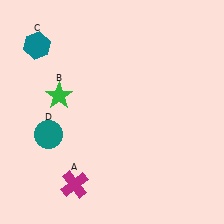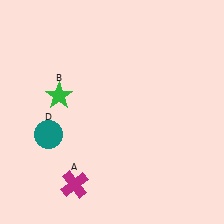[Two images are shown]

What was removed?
The teal hexagon (C) was removed in Image 2.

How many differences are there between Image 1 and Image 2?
There is 1 difference between the two images.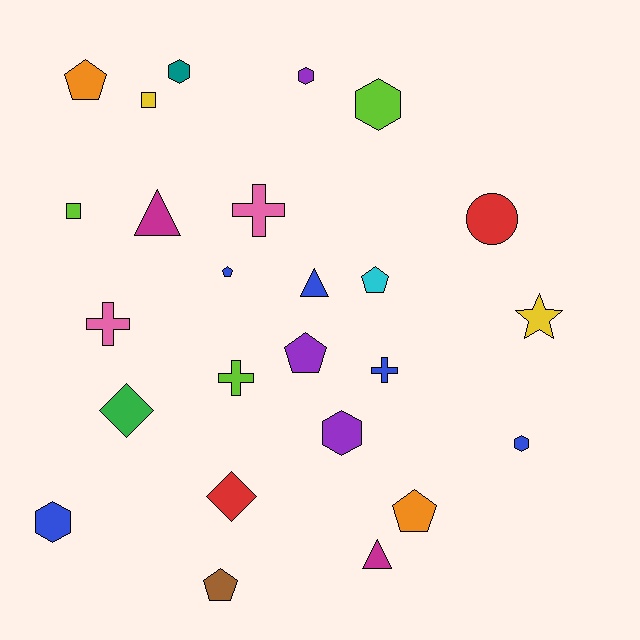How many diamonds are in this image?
There are 2 diamonds.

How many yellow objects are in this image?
There are 2 yellow objects.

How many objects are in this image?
There are 25 objects.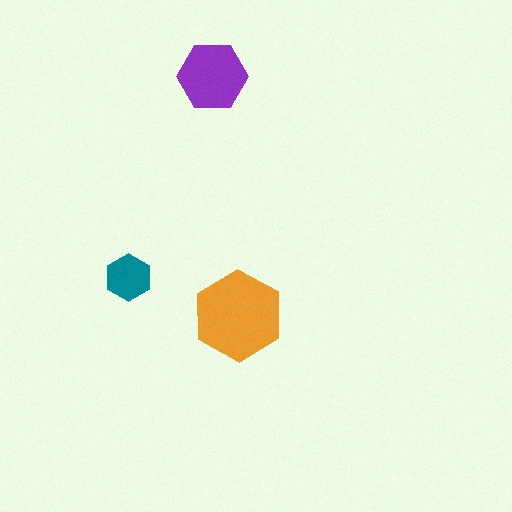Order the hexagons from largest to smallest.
the orange one, the purple one, the teal one.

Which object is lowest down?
The orange hexagon is bottommost.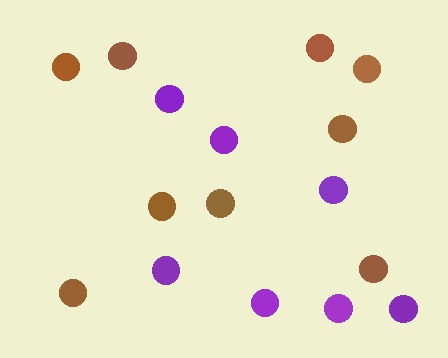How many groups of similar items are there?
There are 2 groups: one group of brown circles (9) and one group of purple circles (7).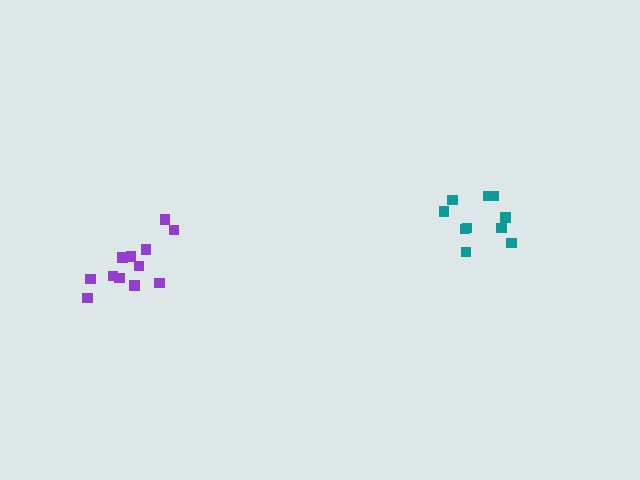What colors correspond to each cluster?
The clusters are colored: purple, teal.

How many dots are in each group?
Group 1: 12 dots, Group 2: 11 dots (23 total).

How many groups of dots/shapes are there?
There are 2 groups.